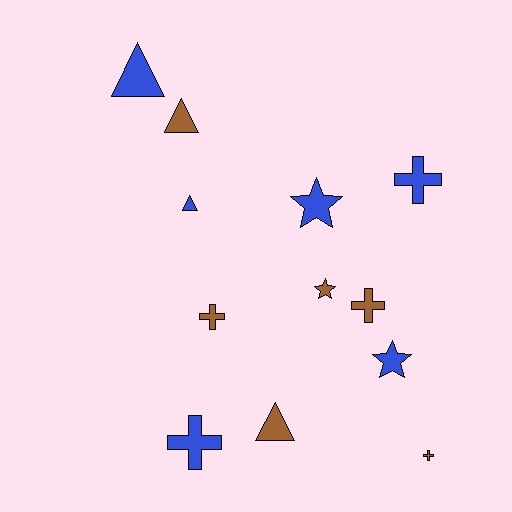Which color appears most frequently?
Brown, with 6 objects.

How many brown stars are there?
There is 1 brown star.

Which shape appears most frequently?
Cross, with 5 objects.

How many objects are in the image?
There are 12 objects.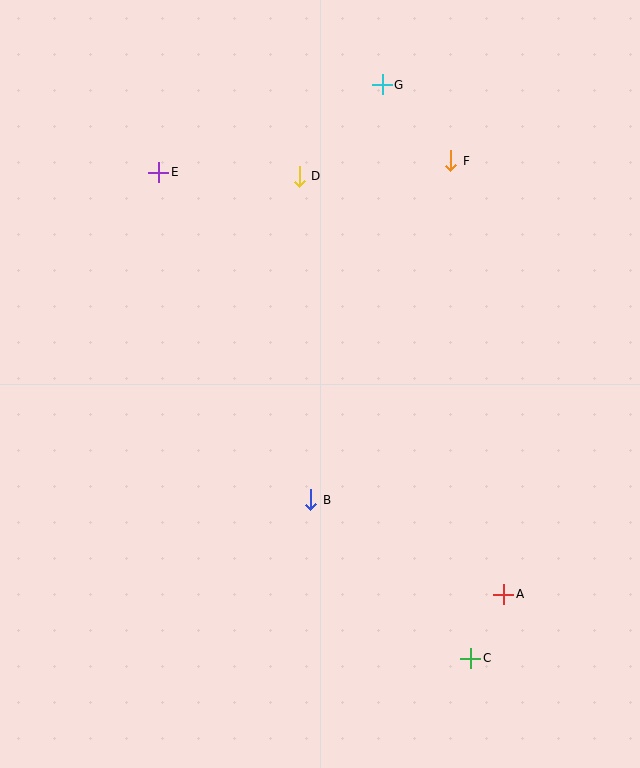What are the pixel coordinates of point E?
Point E is at (159, 172).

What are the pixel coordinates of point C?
Point C is at (471, 658).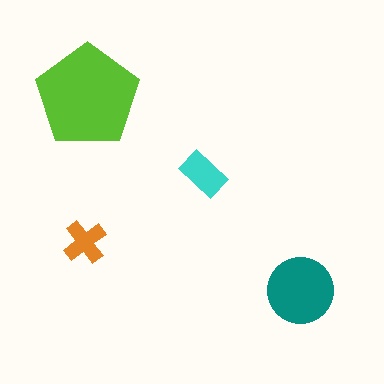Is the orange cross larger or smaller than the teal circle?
Smaller.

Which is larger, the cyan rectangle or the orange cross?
The cyan rectangle.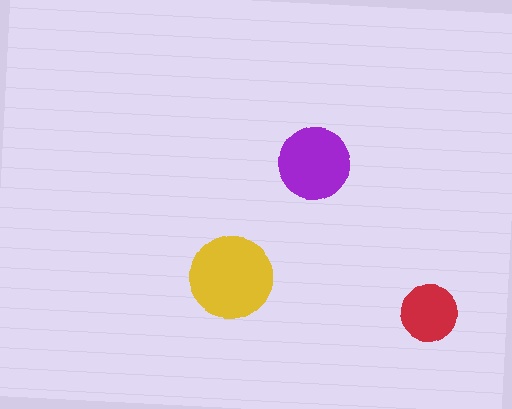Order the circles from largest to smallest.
the yellow one, the purple one, the red one.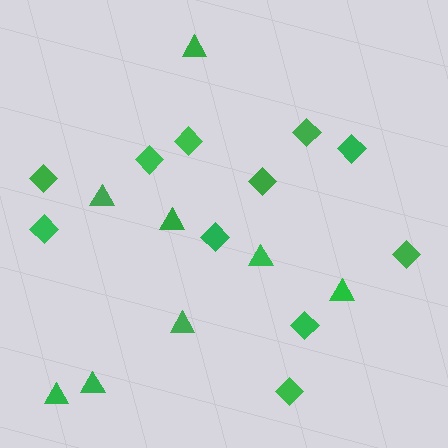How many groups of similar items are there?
There are 2 groups: one group of diamonds (11) and one group of triangles (8).